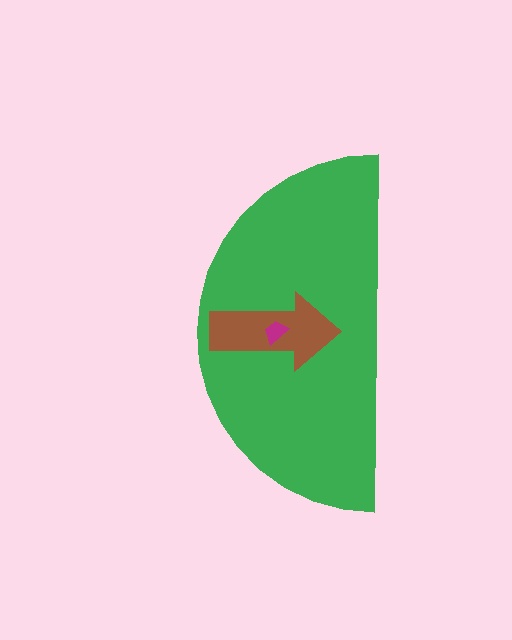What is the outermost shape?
The green semicircle.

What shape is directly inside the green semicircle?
The brown arrow.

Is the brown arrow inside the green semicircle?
Yes.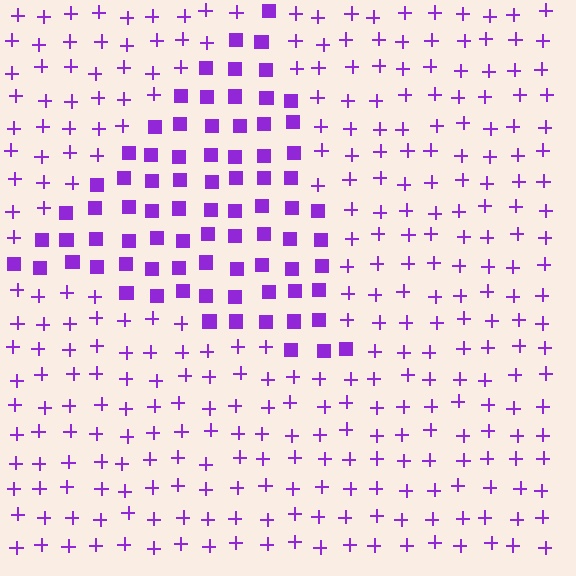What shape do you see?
I see a triangle.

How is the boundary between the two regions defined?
The boundary is defined by a change in element shape: squares inside vs. plus signs outside. All elements share the same color and spacing.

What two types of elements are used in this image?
The image uses squares inside the triangle region and plus signs outside it.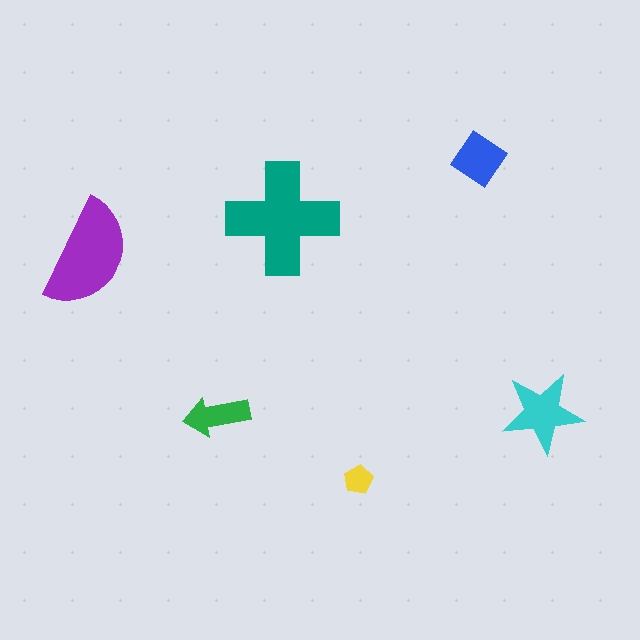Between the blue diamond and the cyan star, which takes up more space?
The cyan star.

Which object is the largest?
The teal cross.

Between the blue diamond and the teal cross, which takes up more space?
The teal cross.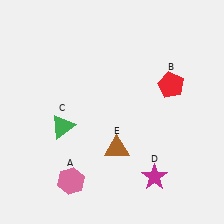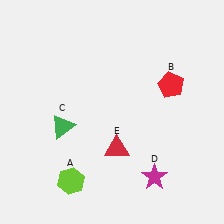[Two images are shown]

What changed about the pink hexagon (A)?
In Image 1, A is pink. In Image 2, it changed to lime.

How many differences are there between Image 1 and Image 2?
There are 2 differences between the two images.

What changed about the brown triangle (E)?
In Image 1, E is brown. In Image 2, it changed to red.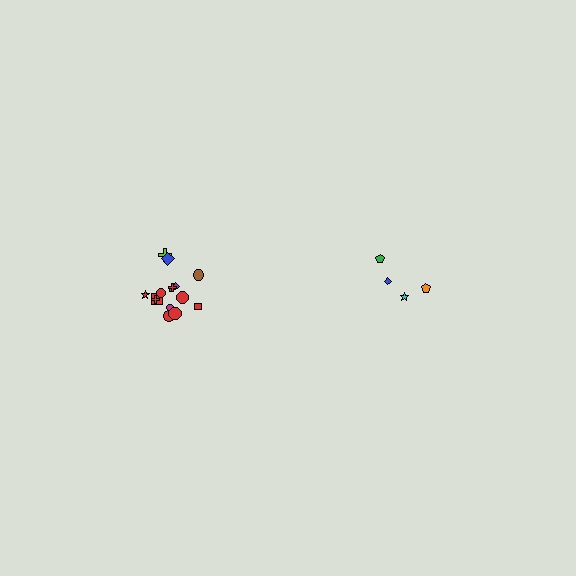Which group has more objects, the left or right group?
The left group.